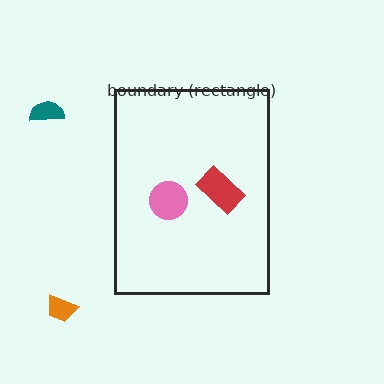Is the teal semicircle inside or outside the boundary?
Outside.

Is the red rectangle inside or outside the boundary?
Inside.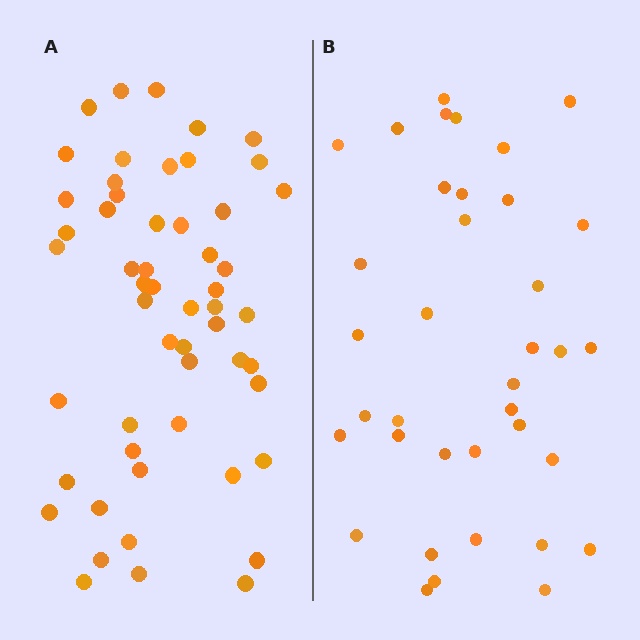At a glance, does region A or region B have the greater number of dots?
Region A (the left region) has more dots.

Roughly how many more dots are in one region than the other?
Region A has approximately 15 more dots than region B.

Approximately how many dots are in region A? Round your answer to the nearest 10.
About 50 dots. (The exact count is 54, which rounds to 50.)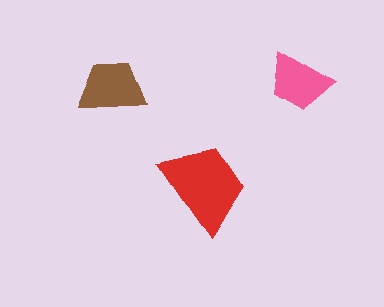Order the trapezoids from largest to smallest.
the red one, the brown one, the pink one.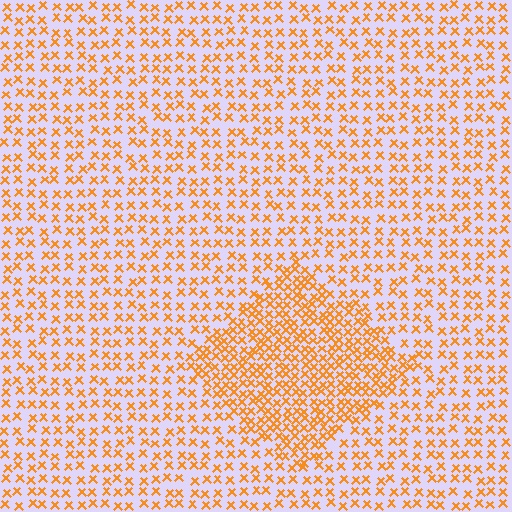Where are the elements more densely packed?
The elements are more densely packed inside the diamond boundary.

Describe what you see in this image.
The image contains small orange elements arranged at two different densities. A diamond-shaped region is visible where the elements are more densely packed than the surrounding area.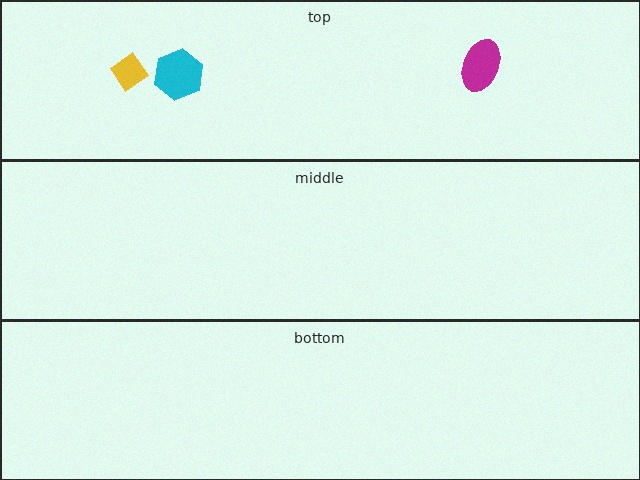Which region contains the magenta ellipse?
The top region.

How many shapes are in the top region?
3.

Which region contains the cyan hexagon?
The top region.